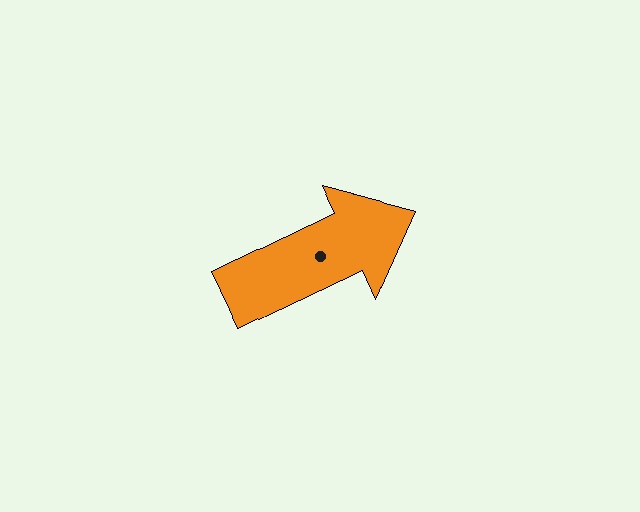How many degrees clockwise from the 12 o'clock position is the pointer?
Approximately 65 degrees.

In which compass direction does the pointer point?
Northeast.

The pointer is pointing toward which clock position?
Roughly 2 o'clock.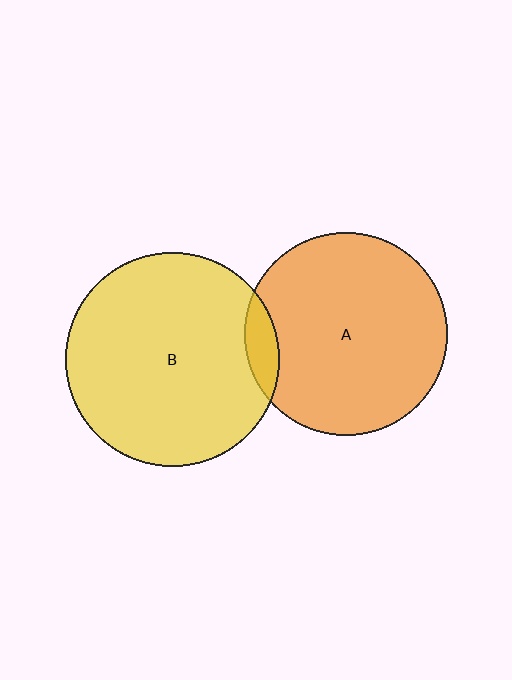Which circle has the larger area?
Circle B (yellow).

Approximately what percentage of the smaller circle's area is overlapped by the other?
Approximately 10%.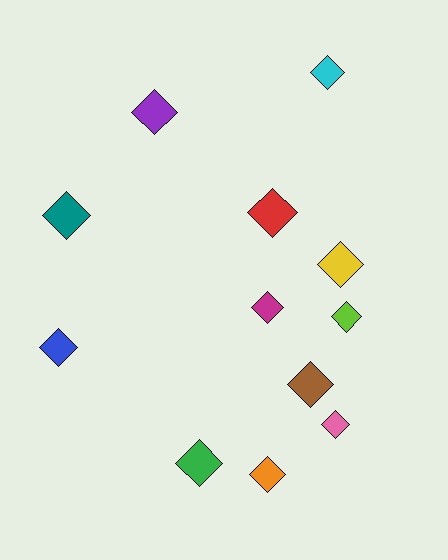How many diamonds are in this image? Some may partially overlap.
There are 12 diamonds.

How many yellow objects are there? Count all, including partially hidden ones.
There is 1 yellow object.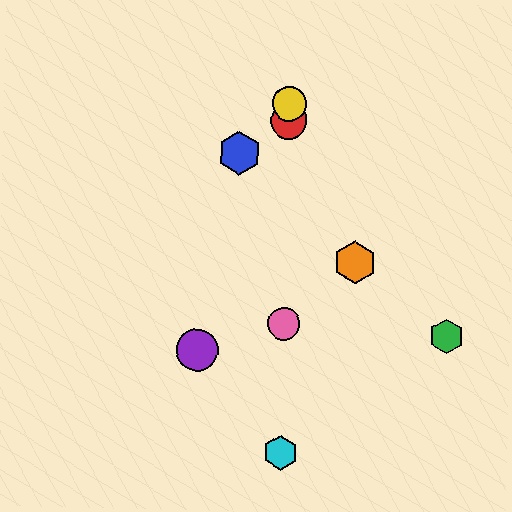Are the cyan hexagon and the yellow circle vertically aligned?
Yes, both are at x≈280.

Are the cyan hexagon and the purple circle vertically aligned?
No, the cyan hexagon is at x≈280 and the purple circle is at x≈197.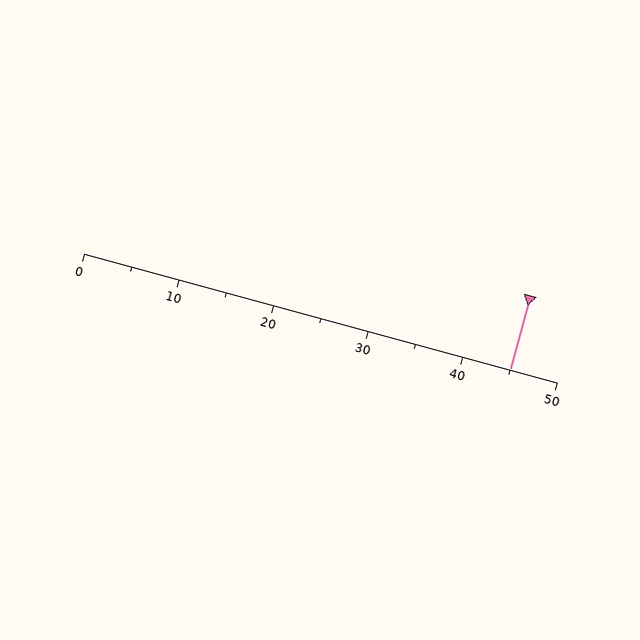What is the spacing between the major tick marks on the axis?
The major ticks are spaced 10 apart.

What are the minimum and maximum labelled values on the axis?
The axis runs from 0 to 50.